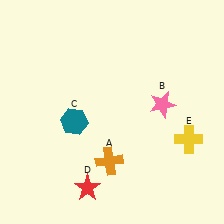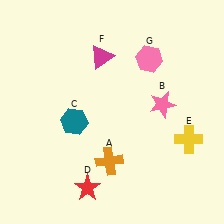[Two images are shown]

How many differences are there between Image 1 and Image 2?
There are 2 differences between the two images.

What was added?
A magenta triangle (F), a pink hexagon (G) were added in Image 2.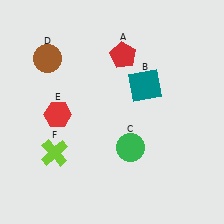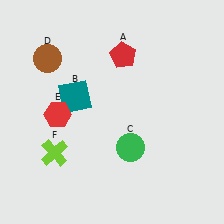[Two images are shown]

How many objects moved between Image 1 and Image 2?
1 object moved between the two images.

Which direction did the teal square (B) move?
The teal square (B) moved left.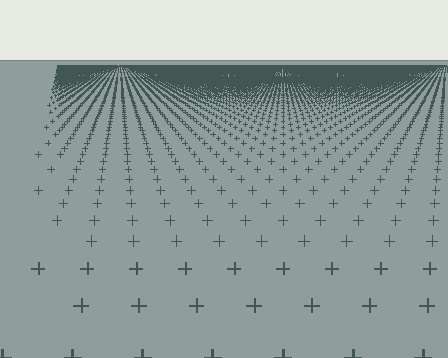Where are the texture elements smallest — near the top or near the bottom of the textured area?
Near the top.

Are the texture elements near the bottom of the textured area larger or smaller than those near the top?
Larger. Near the bottom, elements are closer to the viewer and appear at a bigger on-screen size.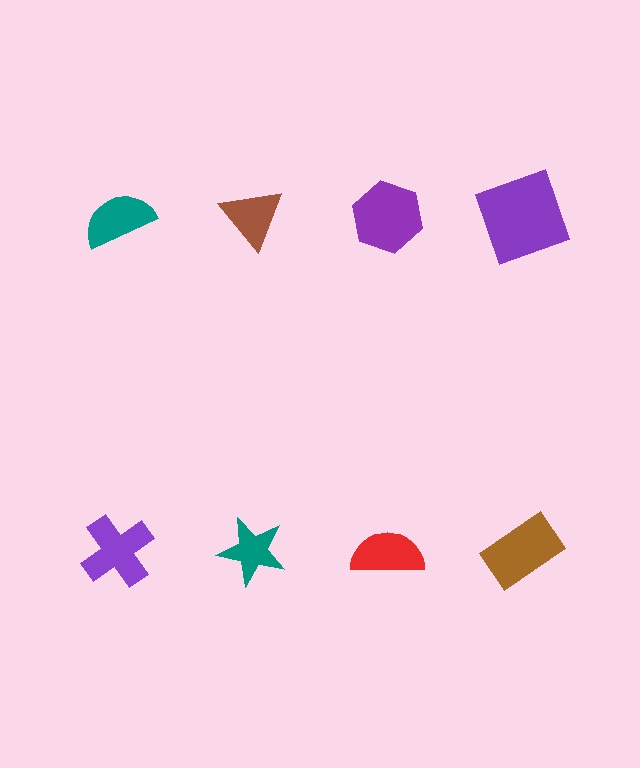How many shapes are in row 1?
4 shapes.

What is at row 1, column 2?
A brown triangle.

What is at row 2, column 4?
A brown rectangle.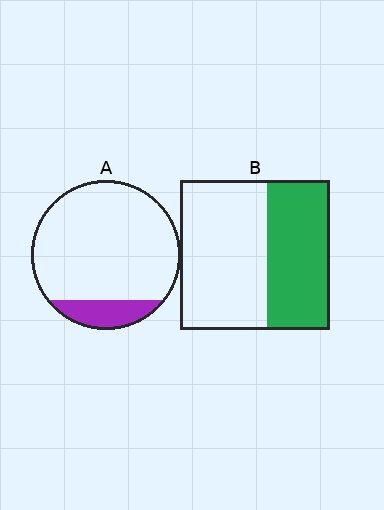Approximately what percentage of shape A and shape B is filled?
A is approximately 15% and B is approximately 40%.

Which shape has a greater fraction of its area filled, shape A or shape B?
Shape B.